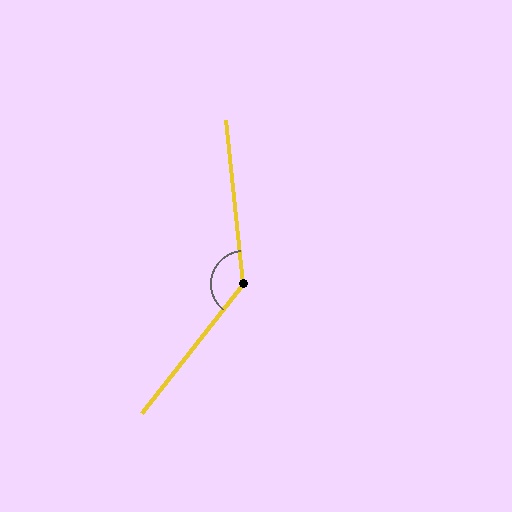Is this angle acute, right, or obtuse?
It is obtuse.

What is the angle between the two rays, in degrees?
Approximately 135 degrees.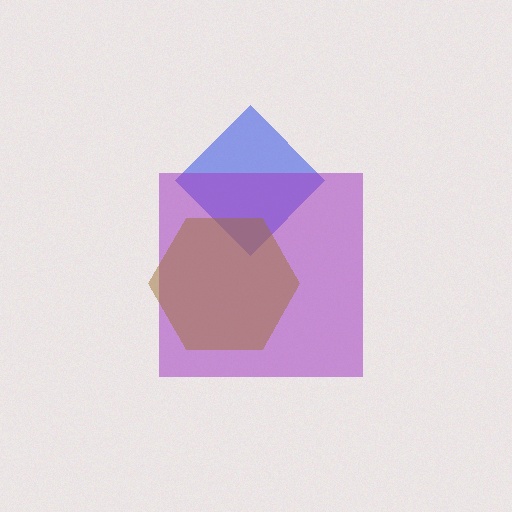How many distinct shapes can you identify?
There are 3 distinct shapes: a blue diamond, a purple square, a brown hexagon.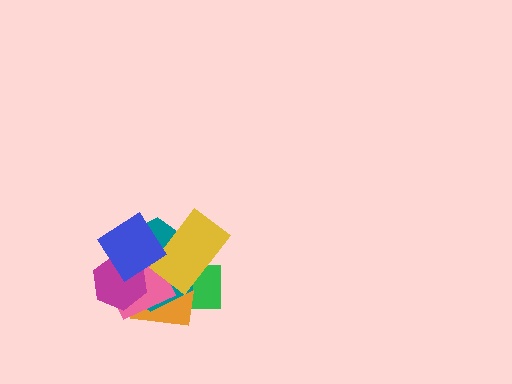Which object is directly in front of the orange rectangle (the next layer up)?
The teal hexagon is directly in front of the orange rectangle.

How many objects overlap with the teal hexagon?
6 objects overlap with the teal hexagon.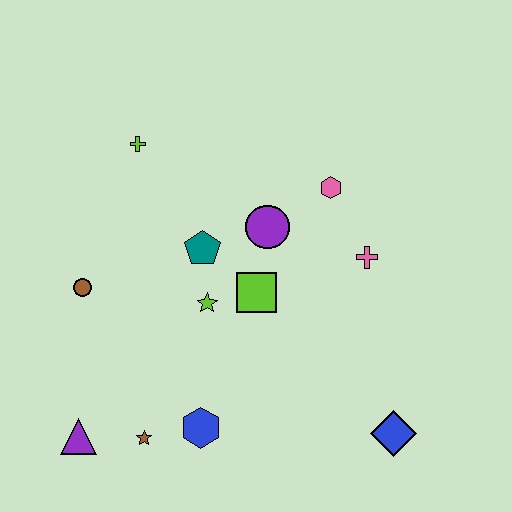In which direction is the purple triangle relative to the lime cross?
The purple triangle is below the lime cross.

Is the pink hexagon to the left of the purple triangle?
No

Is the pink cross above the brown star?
Yes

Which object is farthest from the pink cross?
The purple triangle is farthest from the pink cross.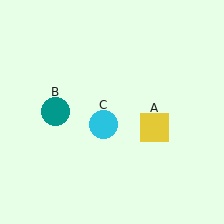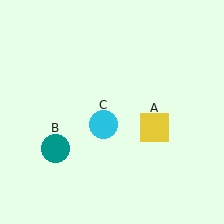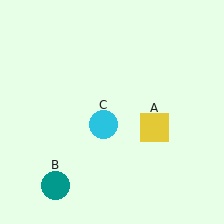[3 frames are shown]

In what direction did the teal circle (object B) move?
The teal circle (object B) moved down.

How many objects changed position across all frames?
1 object changed position: teal circle (object B).